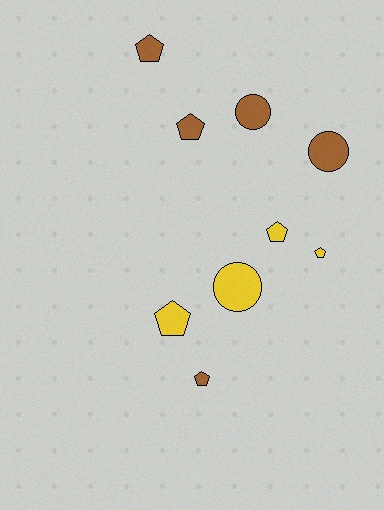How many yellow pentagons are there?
There are 3 yellow pentagons.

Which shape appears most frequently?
Pentagon, with 6 objects.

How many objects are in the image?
There are 9 objects.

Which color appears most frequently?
Brown, with 5 objects.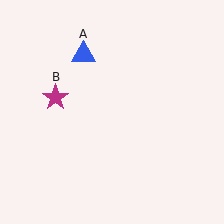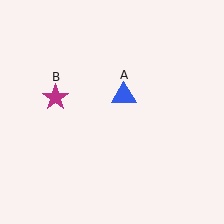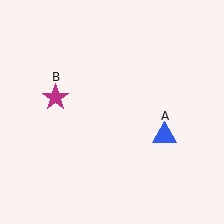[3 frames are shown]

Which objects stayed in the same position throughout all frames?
Magenta star (object B) remained stationary.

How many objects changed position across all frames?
1 object changed position: blue triangle (object A).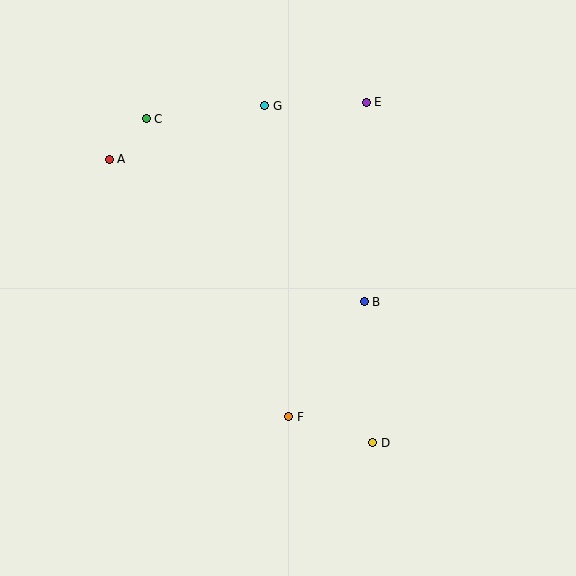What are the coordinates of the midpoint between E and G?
The midpoint between E and G is at (316, 104).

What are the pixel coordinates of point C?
Point C is at (146, 119).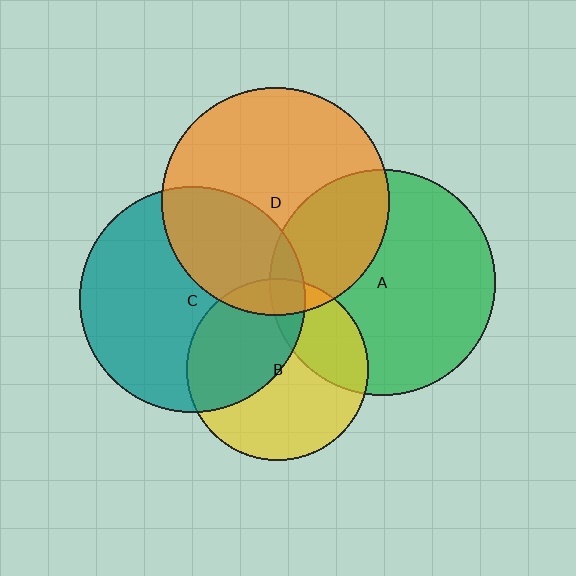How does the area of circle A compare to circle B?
Approximately 1.5 times.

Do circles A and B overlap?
Yes.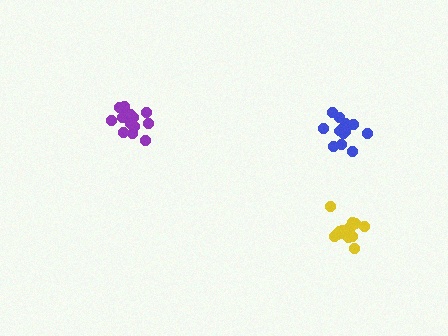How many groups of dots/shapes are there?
There are 3 groups.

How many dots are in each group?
Group 1: 16 dots, Group 2: 13 dots, Group 3: 16 dots (45 total).